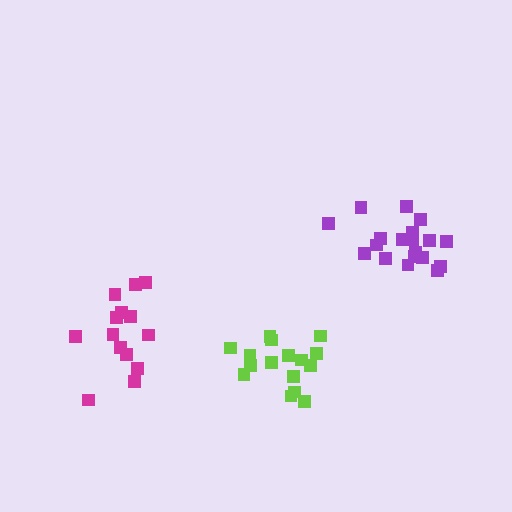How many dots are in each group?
Group 1: 14 dots, Group 2: 16 dots, Group 3: 19 dots (49 total).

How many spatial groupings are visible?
There are 3 spatial groupings.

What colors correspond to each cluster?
The clusters are colored: magenta, lime, purple.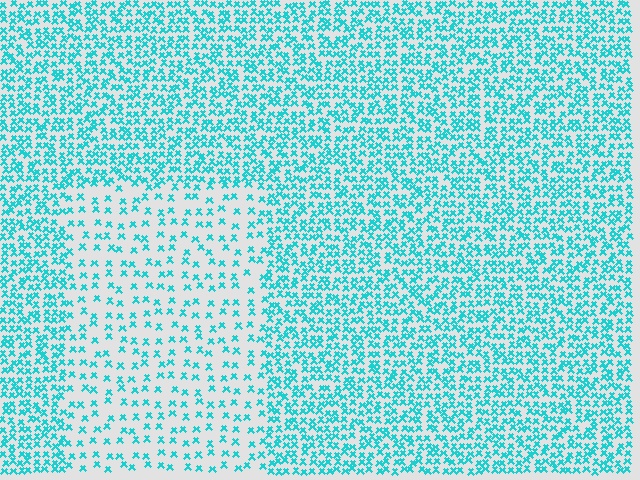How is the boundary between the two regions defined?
The boundary is defined by a change in element density (approximately 2.4x ratio). All elements are the same color, size, and shape.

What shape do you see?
I see a rectangle.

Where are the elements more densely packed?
The elements are more densely packed outside the rectangle boundary.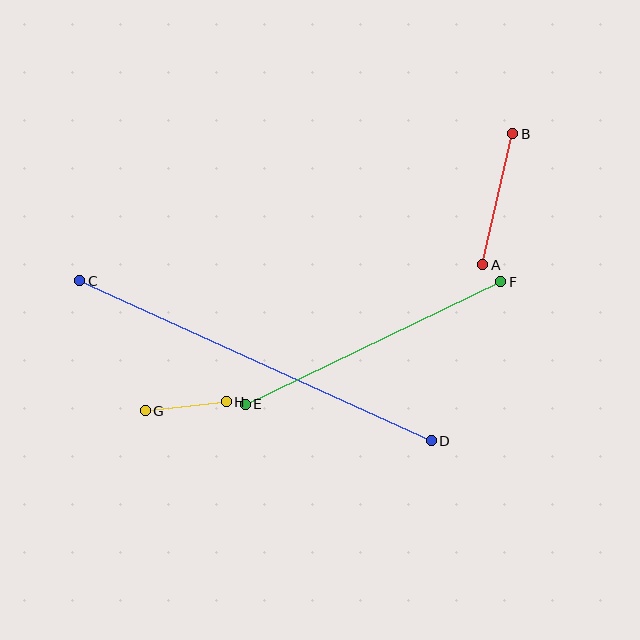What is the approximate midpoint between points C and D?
The midpoint is at approximately (256, 361) pixels.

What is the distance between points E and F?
The distance is approximately 283 pixels.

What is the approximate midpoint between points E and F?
The midpoint is at approximately (373, 343) pixels.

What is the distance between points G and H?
The distance is approximately 82 pixels.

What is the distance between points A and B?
The distance is approximately 134 pixels.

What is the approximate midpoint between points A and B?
The midpoint is at approximately (498, 199) pixels.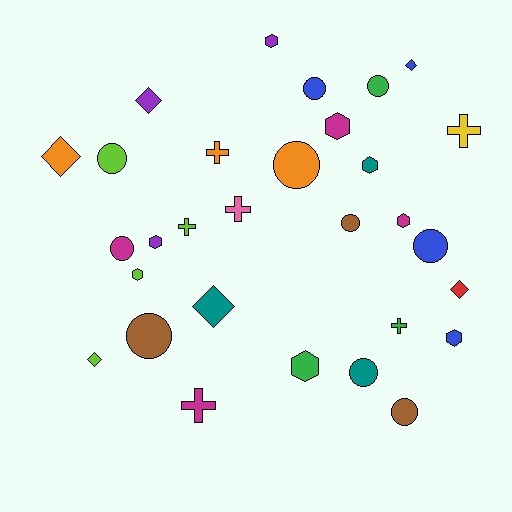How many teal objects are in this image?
There are 3 teal objects.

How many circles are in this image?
There are 10 circles.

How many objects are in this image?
There are 30 objects.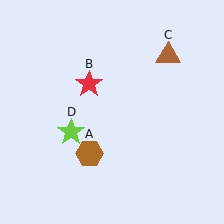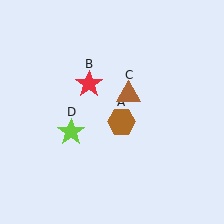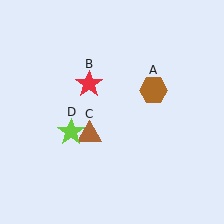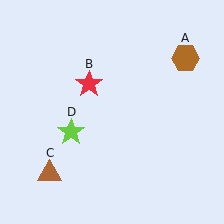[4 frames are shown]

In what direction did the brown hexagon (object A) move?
The brown hexagon (object A) moved up and to the right.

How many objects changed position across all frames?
2 objects changed position: brown hexagon (object A), brown triangle (object C).